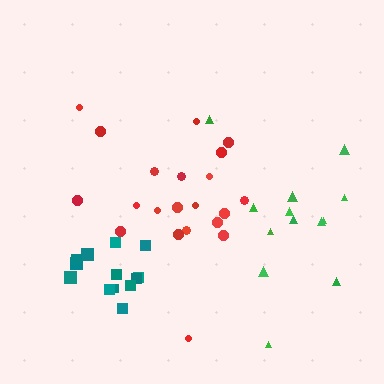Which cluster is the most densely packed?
Teal.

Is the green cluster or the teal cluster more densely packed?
Teal.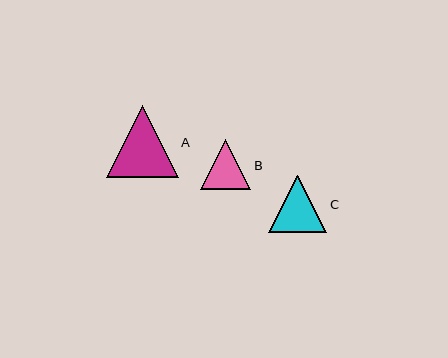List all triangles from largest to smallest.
From largest to smallest: A, C, B.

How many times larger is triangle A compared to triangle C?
Triangle A is approximately 1.2 times the size of triangle C.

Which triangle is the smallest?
Triangle B is the smallest with a size of approximately 50 pixels.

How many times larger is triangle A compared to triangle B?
Triangle A is approximately 1.4 times the size of triangle B.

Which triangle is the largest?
Triangle A is the largest with a size of approximately 72 pixels.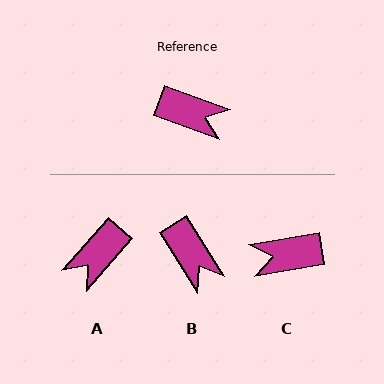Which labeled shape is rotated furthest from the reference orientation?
C, about 150 degrees away.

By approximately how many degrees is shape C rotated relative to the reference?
Approximately 150 degrees clockwise.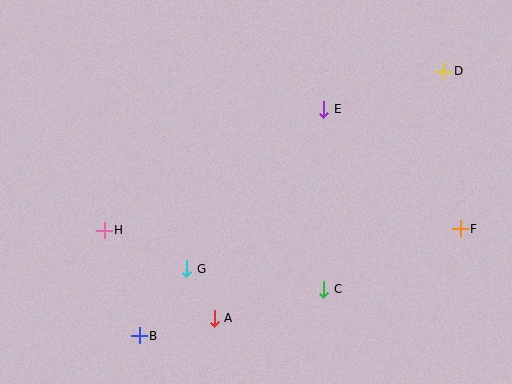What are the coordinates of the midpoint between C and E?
The midpoint between C and E is at (324, 199).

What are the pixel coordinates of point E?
Point E is at (324, 109).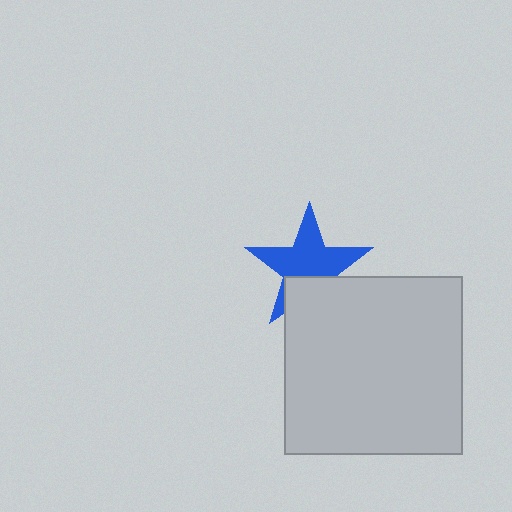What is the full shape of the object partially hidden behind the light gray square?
The partially hidden object is a blue star.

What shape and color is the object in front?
The object in front is a light gray square.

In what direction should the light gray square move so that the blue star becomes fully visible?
The light gray square should move down. That is the shortest direction to clear the overlap and leave the blue star fully visible.